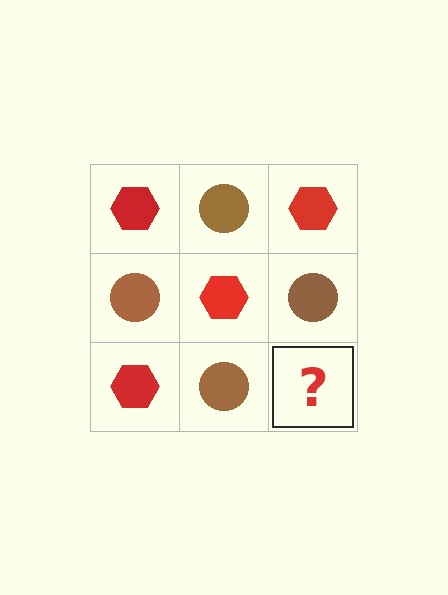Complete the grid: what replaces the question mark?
The question mark should be replaced with a red hexagon.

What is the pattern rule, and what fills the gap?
The rule is that it alternates red hexagon and brown circle in a checkerboard pattern. The gap should be filled with a red hexagon.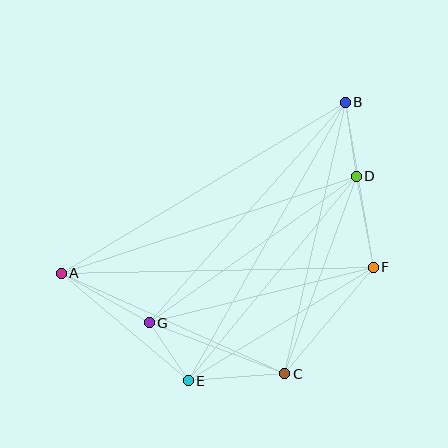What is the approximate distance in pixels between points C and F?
The distance between C and F is approximately 139 pixels.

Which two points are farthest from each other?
Points A and B are farthest from each other.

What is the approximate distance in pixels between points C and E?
The distance between C and E is approximately 97 pixels.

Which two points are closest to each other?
Points E and G are closest to each other.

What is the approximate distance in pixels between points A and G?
The distance between A and G is approximately 101 pixels.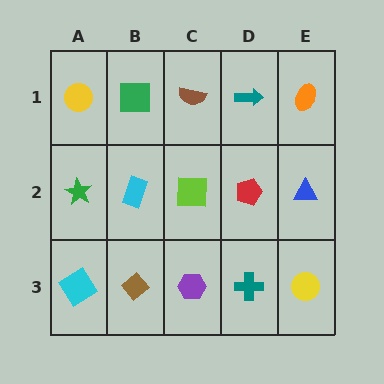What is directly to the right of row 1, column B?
A brown semicircle.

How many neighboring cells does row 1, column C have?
3.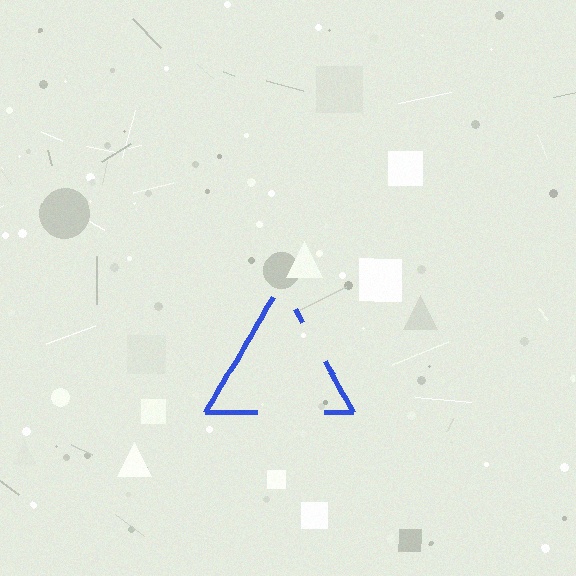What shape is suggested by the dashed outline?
The dashed outline suggests a triangle.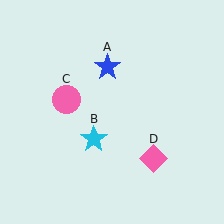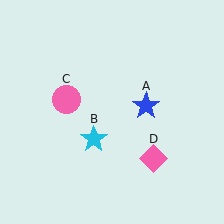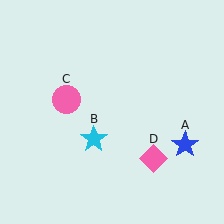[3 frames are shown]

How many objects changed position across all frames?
1 object changed position: blue star (object A).